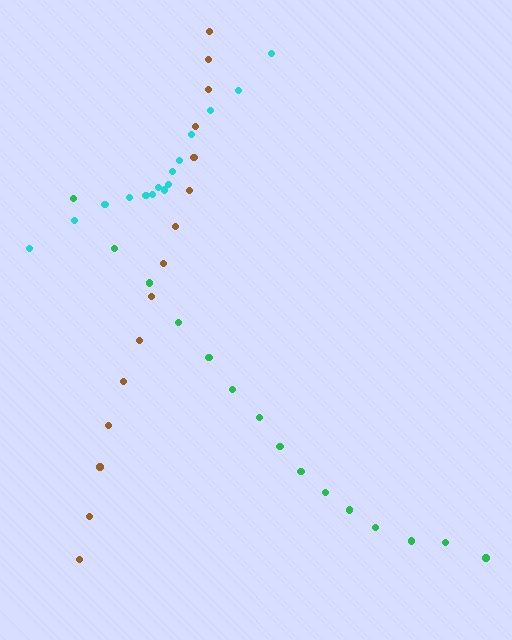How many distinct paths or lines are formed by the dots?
There are 3 distinct paths.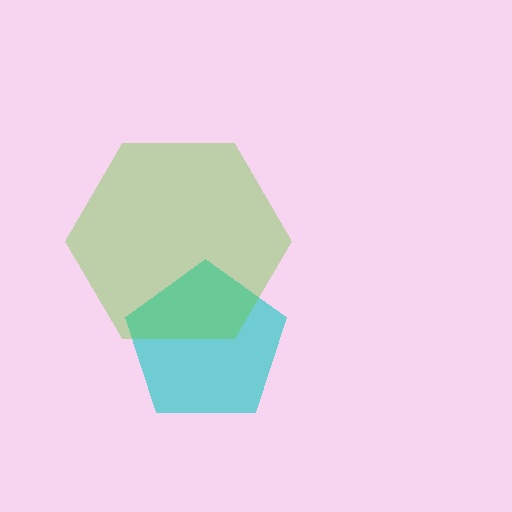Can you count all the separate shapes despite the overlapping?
Yes, there are 2 separate shapes.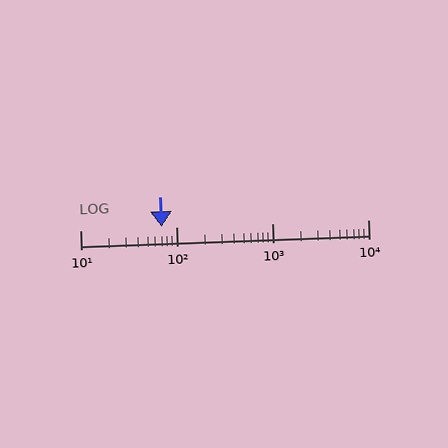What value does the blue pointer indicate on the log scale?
The pointer indicates approximately 70.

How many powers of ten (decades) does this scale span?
The scale spans 3 decades, from 10 to 10000.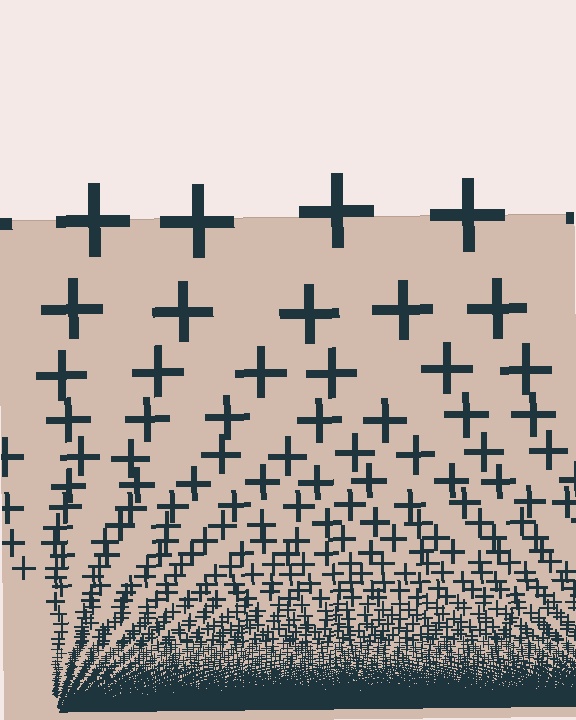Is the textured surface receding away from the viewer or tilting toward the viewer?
The surface appears to tilt toward the viewer. Texture elements get larger and sparser toward the top.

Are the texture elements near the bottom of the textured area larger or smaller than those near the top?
Smaller. The gradient is inverted — elements near the bottom are smaller and denser.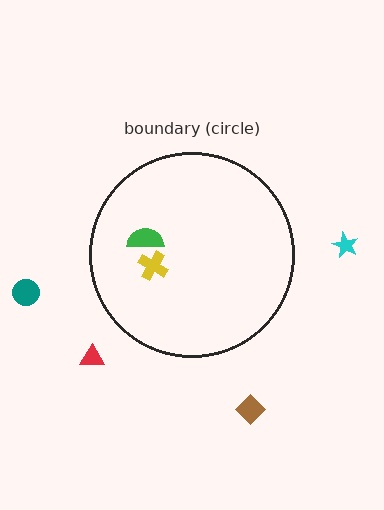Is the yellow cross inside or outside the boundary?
Inside.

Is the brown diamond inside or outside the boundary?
Outside.